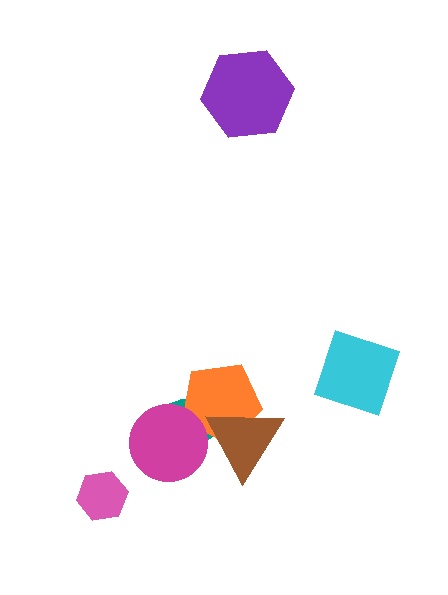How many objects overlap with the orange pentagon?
3 objects overlap with the orange pentagon.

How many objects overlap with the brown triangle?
2 objects overlap with the brown triangle.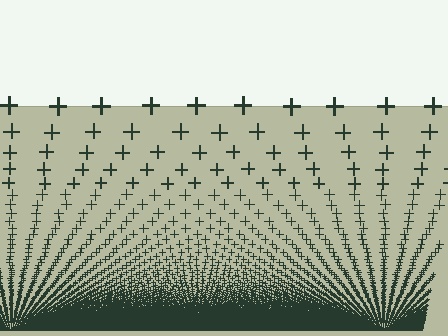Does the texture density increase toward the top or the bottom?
Density increases toward the bottom.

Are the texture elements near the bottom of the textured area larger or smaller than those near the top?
Smaller. The gradient is inverted — elements near the bottom are smaller and denser.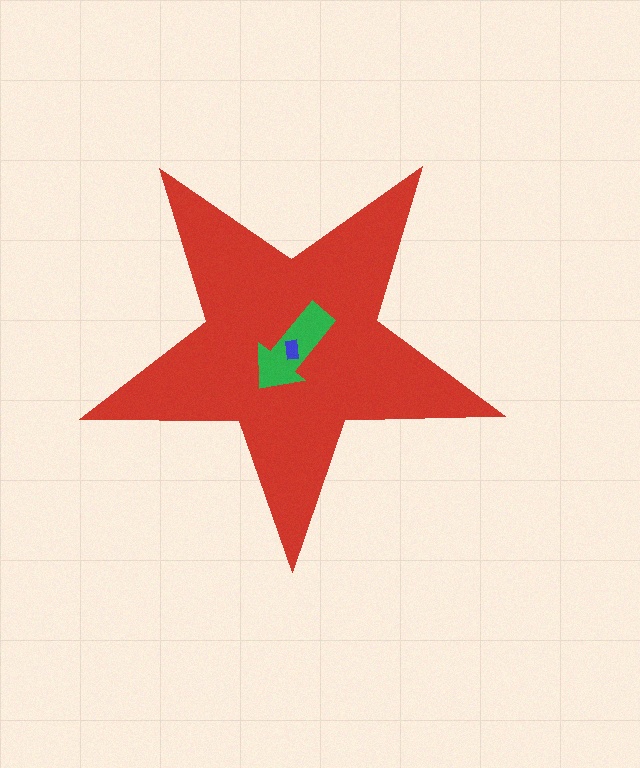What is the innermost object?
The blue rectangle.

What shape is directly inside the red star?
The green arrow.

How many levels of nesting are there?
3.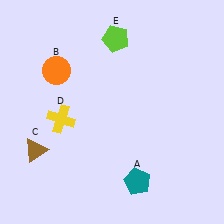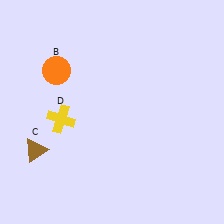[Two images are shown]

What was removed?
The teal pentagon (A), the lime pentagon (E) were removed in Image 2.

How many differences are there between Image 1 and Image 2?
There are 2 differences between the two images.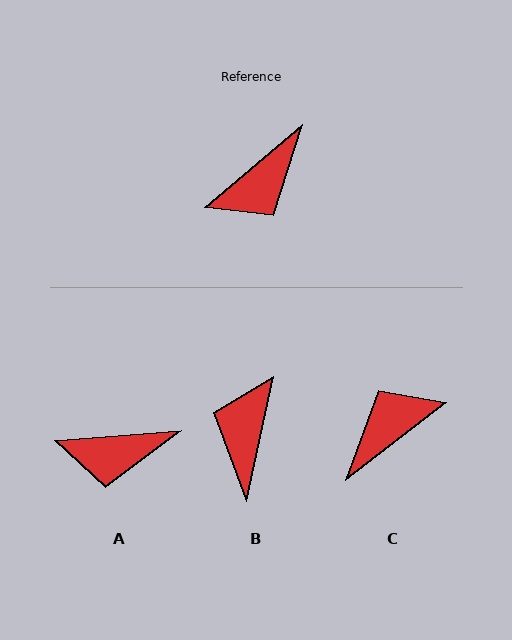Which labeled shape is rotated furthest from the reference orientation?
C, about 177 degrees away.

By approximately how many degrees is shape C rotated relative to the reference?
Approximately 177 degrees counter-clockwise.